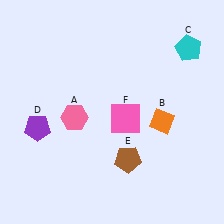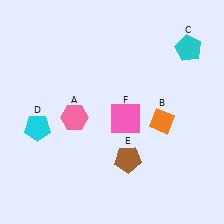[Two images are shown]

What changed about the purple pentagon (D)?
In Image 1, D is purple. In Image 2, it changed to cyan.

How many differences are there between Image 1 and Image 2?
There is 1 difference between the two images.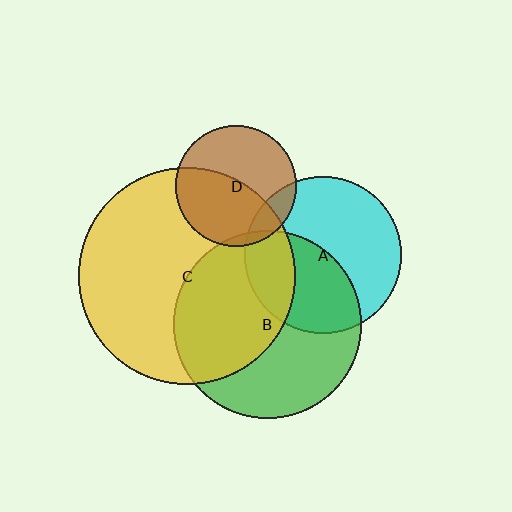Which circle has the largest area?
Circle C (yellow).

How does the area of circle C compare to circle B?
Approximately 1.3 times.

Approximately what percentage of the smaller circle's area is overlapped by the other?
Approximately 5%.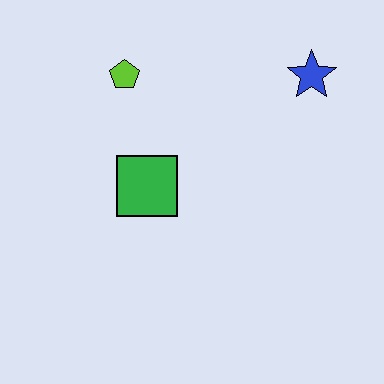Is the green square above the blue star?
No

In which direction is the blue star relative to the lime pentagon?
The blue star is to the right of the lime pentagon.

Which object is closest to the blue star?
The lime pentagon is closest to the blue star.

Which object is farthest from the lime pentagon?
The blue star is farthest from the lime pentagon.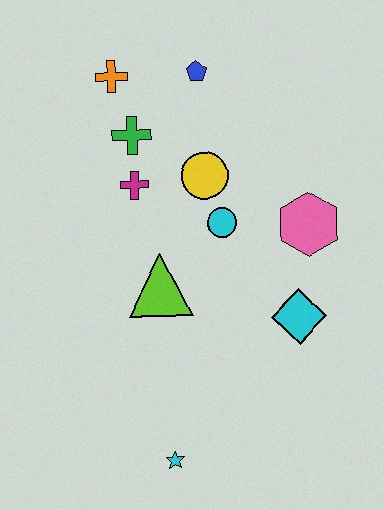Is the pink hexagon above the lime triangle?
Yes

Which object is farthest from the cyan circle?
The cyan star is farthest from the cyan circle.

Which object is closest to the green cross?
The magenta cross is closest to the green cross.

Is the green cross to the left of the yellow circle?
Yes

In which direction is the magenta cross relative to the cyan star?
The magenta cross is above the cyan star.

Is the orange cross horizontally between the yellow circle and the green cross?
No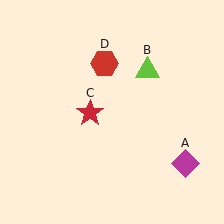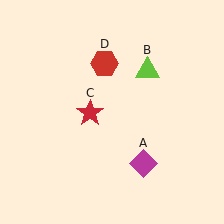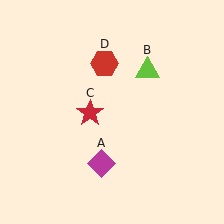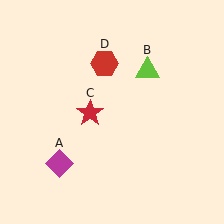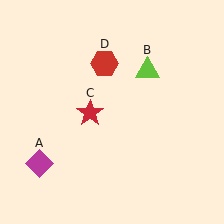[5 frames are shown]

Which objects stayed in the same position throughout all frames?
Lime triangle (object B) and red star (object C) and red hexagon (object D) remained stationary.